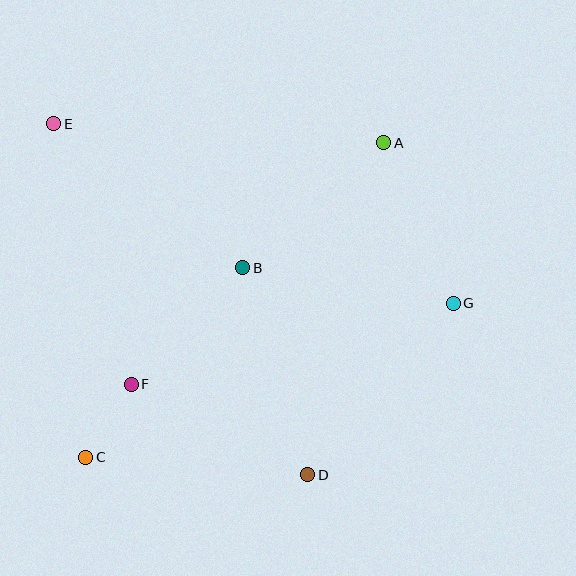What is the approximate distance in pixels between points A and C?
The distance between A and C is approximately 433 pixels.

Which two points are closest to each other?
Points C and F are closest to each other.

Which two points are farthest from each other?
Points E and G are farthest from each other.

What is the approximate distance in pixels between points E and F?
The distance between E and F is approximately 272 pixels.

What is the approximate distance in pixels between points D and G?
The distance between D and G is approximately 225 pixels.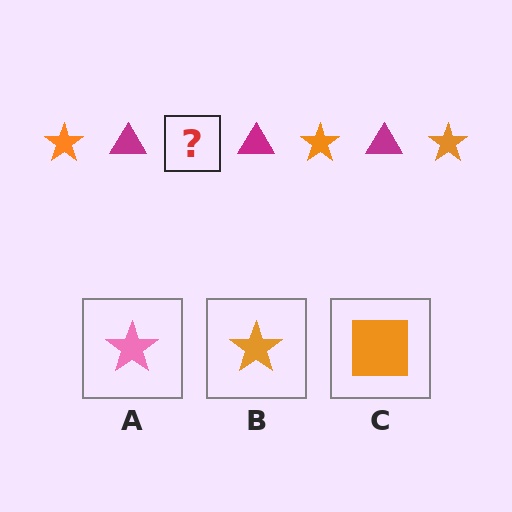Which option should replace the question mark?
Option B.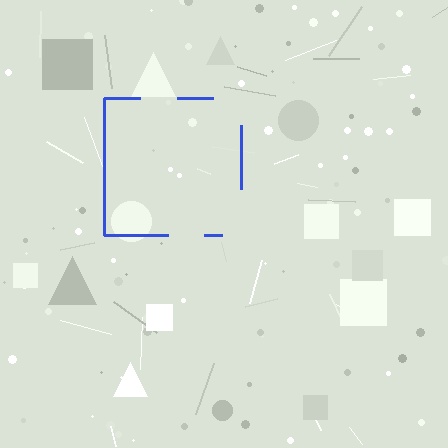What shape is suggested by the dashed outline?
The dashed outline suggests a square.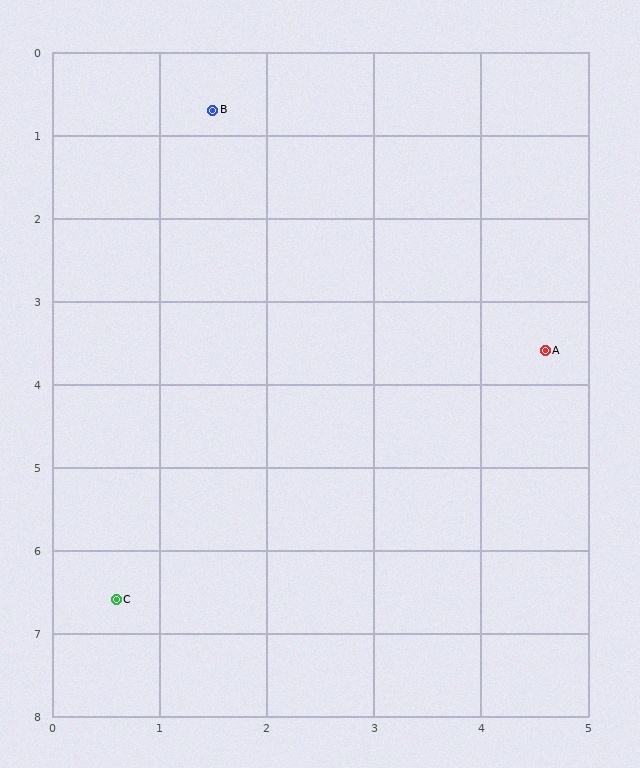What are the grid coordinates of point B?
Point B is at approximately (1.5, 0.7).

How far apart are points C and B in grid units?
Points C and B are about 6.0 grid units apart.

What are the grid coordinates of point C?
Point C is at approximately (0.6, 6.6).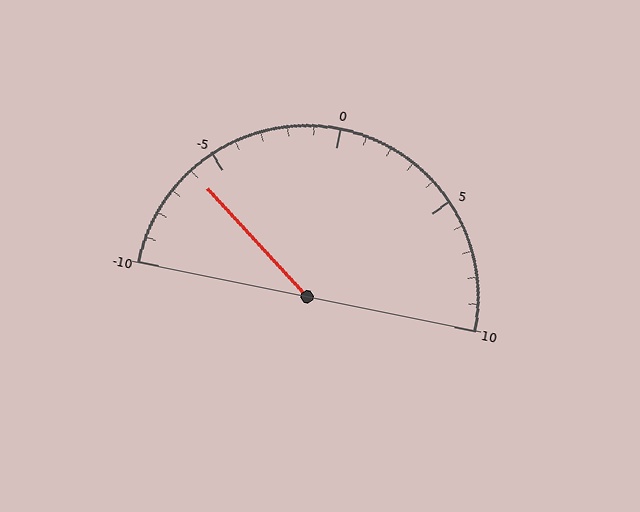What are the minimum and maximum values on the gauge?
The gauge ranges from -10 to 10.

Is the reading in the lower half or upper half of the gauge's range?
The reading is in the lower half of the range (-10 to 10).